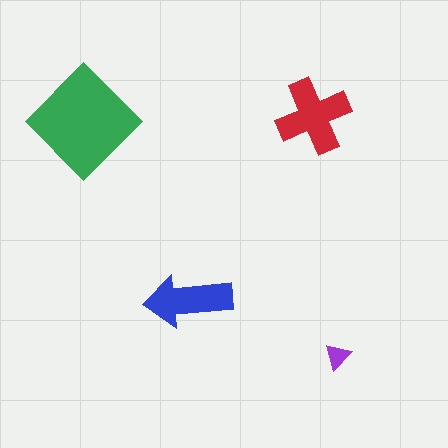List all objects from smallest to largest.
The purple triangle, the blue arrow, the red cross, the green diamond.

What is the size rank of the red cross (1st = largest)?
2nd.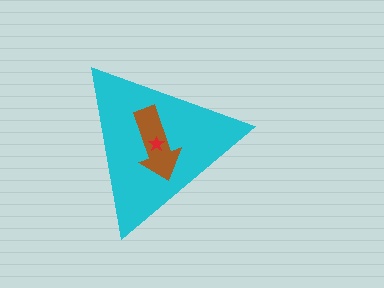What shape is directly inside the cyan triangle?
The brown arrow.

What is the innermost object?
The red star.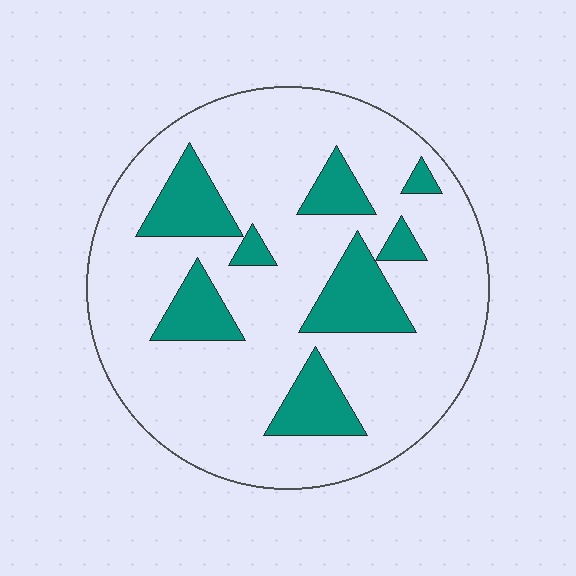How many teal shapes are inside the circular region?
8.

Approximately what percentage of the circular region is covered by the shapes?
Approximately 20%.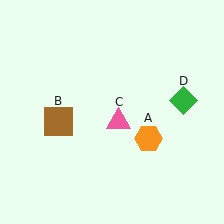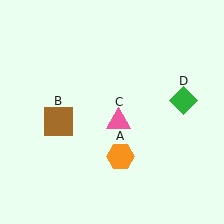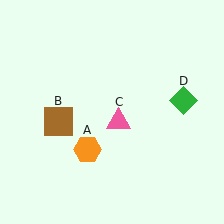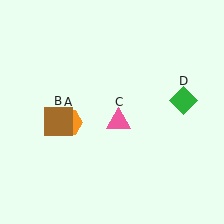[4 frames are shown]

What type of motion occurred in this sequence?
The orange hexagon (object A) rotated clockwise around the center of the scene.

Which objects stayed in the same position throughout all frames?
Brown square (object B) and pink triangle (object C) and green diamond (object D) remained stationary.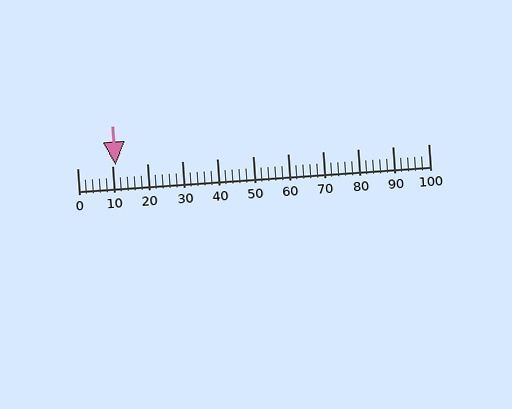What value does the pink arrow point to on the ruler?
The pink arrow points to approximately 11.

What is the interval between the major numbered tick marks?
The major tick marks are spaced 10 units apart.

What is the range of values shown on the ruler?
The ruler shows values from 0 to 100.